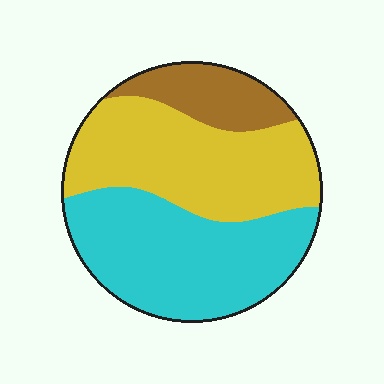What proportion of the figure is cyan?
Cyan takes up about two fifths (2/5) of the figure.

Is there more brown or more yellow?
Yellow.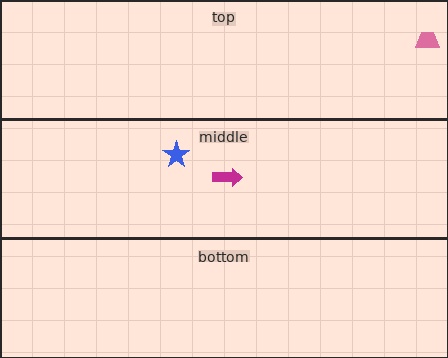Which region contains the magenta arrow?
The middle region.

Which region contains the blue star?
The middle region.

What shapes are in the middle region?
The blue star, the magenta arrow.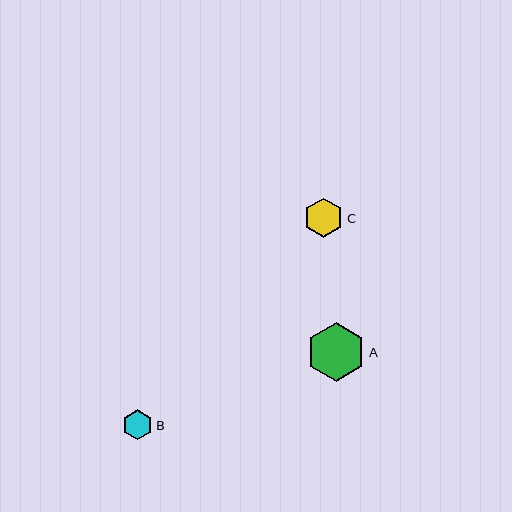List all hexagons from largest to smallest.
From largest to smallest: A, C, B.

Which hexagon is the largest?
Hexagon A is the largest with a size of approximately 59 pixels.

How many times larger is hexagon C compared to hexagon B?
Hexagon C is approximately 1.3 times the size of hexagon B.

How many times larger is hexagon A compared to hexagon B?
Hexagon A is approximately 2.0 times the size of hexagon B.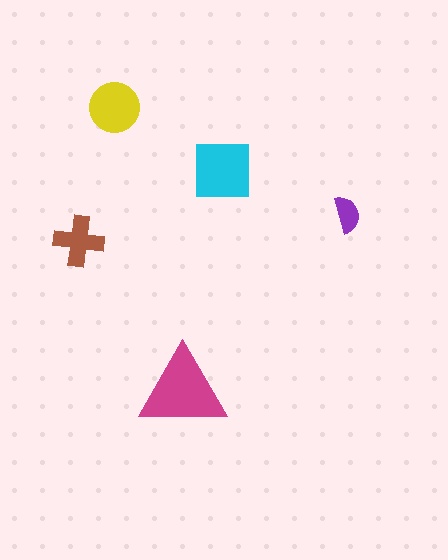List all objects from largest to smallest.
The magenta triangle, the cyan square, the yellow circle, the brown cross, the purple semicircle.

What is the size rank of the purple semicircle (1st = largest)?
5th.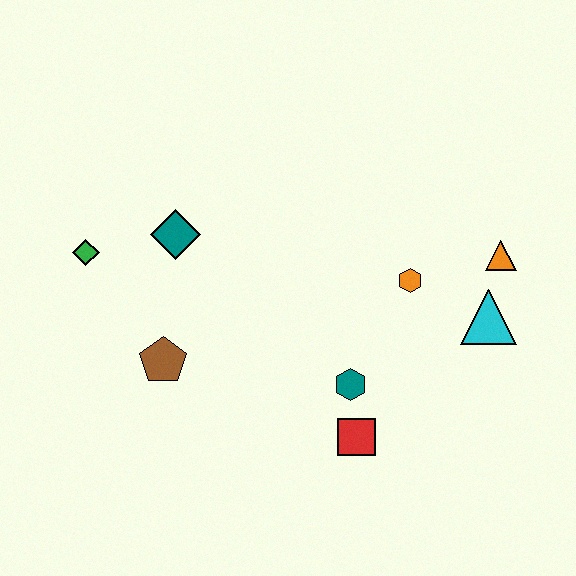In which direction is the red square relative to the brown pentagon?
The red square is to the right of the brown pentagon.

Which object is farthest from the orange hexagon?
The green diamond is farthest from the orange hexagon.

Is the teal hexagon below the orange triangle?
Yes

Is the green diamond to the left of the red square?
Yes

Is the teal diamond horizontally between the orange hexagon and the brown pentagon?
Yes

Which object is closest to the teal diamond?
The green diamond is closest to the teal diamond.